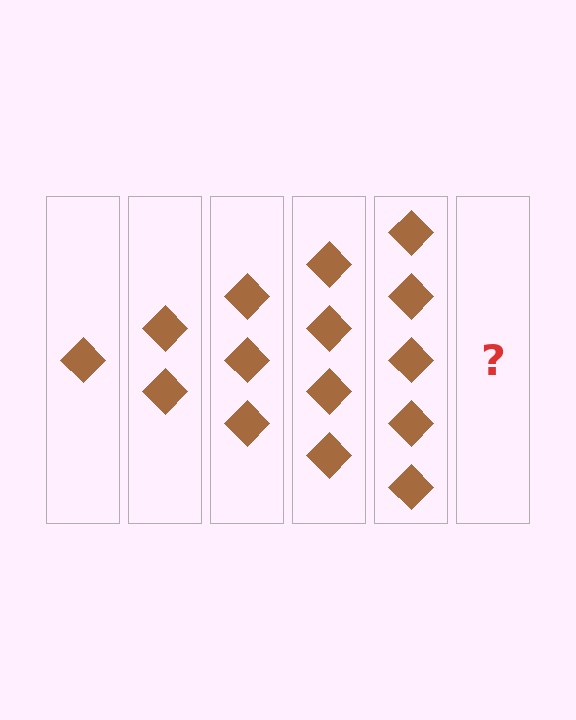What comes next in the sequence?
The next element should be 6 diamonds.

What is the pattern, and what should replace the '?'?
The pattern is that each step adds one more diamond. The '?' should be 6 diamonds.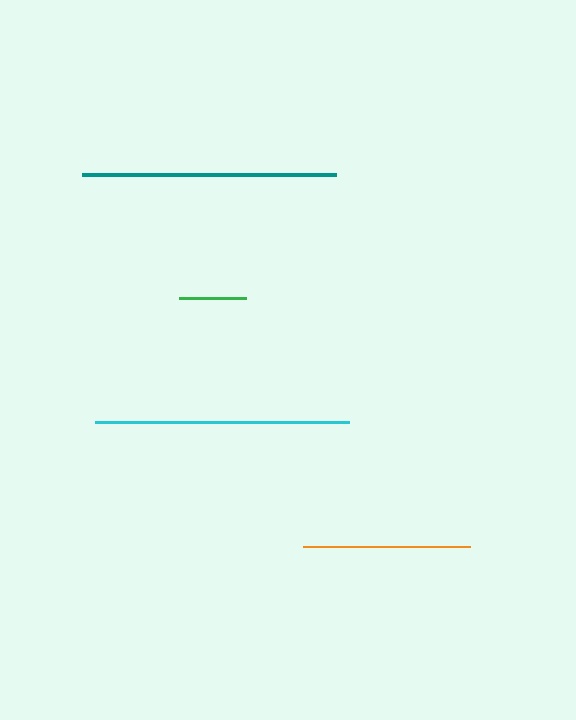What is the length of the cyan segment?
The cyan segment is approximately 254 pixels long.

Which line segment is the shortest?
The green line is the shortest at approximately 66 pixels.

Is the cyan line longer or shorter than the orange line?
The cyan line is longer than the orange line.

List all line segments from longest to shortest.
From longest to shortest: teal, cyan, orange, green.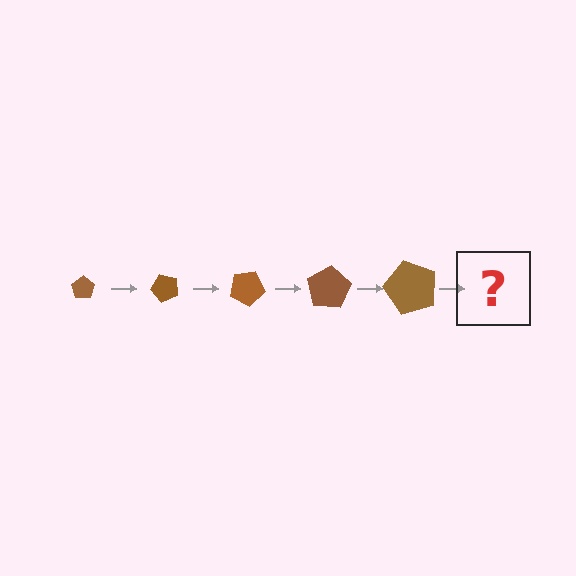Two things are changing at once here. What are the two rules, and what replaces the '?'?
The two rules are that the pentagon grows larger each step and it rotates 50 degrees each step. The '?' should be a pentagon, larger than the previous one and rotated 250 degrees from the start.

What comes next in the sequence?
The next element should be a pentagon, larger than the previous one and rotated 250 degrees from the start.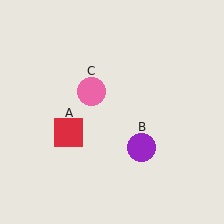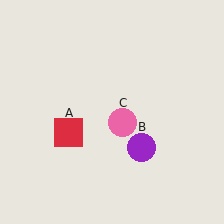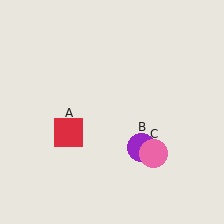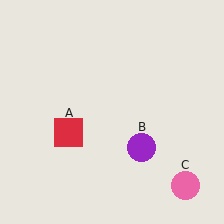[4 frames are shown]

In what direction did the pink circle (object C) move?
The pink circle (object C) moved down and to the right.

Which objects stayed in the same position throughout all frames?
Red square (object A) and purple circle (object B) remained stationary.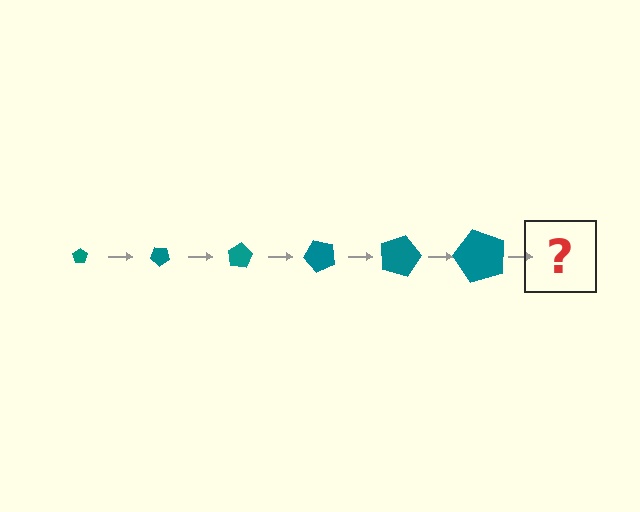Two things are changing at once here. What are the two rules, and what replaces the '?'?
The two rules are that the pentagon grows larger each step and it rotates 40 degrees each step. The '?' should be a pentagon, larger than the previous one and rotated 240 degrees from the start.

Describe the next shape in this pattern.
It should be a pentagon, larger than the previous one and rotated 240 degrees from the start.